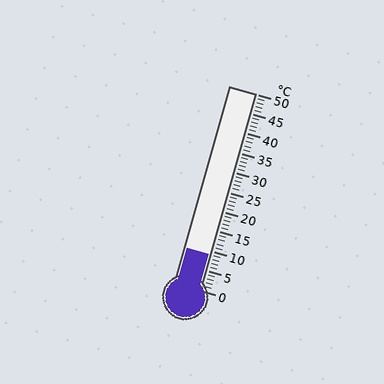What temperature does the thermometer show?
The thermometer shows approximately 9°C.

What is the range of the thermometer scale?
The thermometer scale ranges from 0°C to 50°C.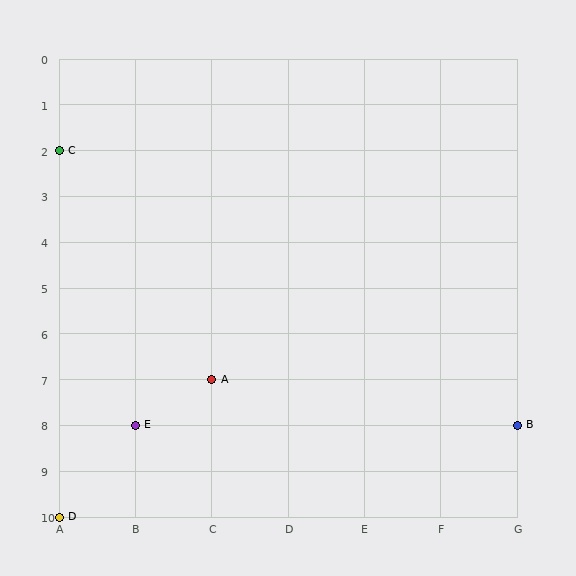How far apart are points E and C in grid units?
Points E and C are 1 column and 6 rows apart (about 6.1 grid units diagonally).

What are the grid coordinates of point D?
Point D is at grid coordinates (A, 10).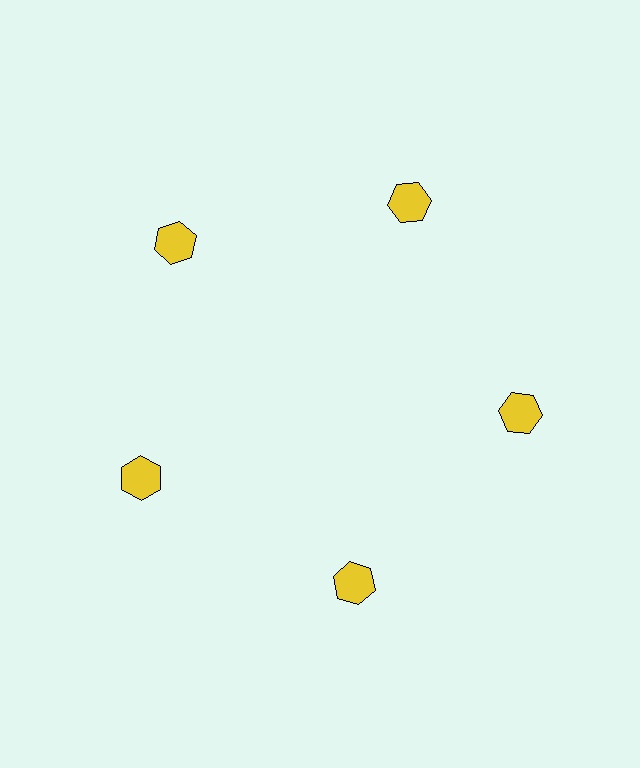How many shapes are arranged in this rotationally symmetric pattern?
There are 5 shapes, arranged in 5 groups of 1.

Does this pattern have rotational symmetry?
Yes, this pattern has 5-fold rotational symmetry. It looks the same after rotating 72 degrees around the center.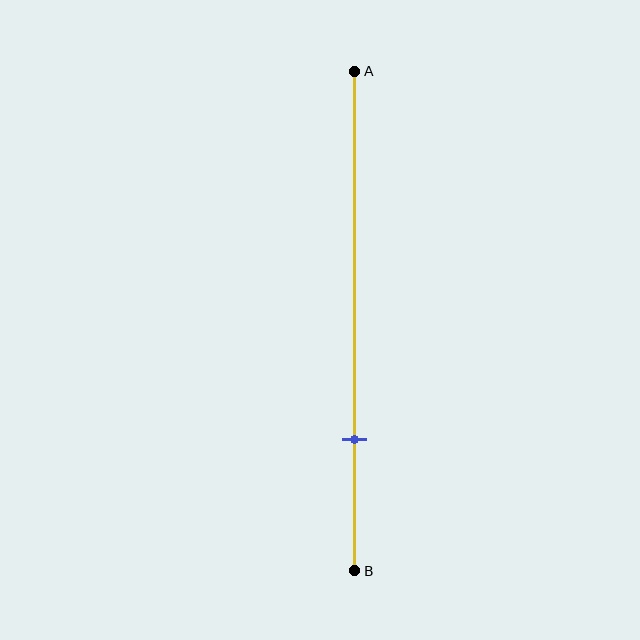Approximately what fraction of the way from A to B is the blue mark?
The blue mark is approximately 75% of the way from A to B.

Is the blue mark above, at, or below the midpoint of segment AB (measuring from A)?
The blue mark is below the midpoint of segment AB.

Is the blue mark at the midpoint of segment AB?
No, the mark is at about 75% from A, not at the 50% midpoint.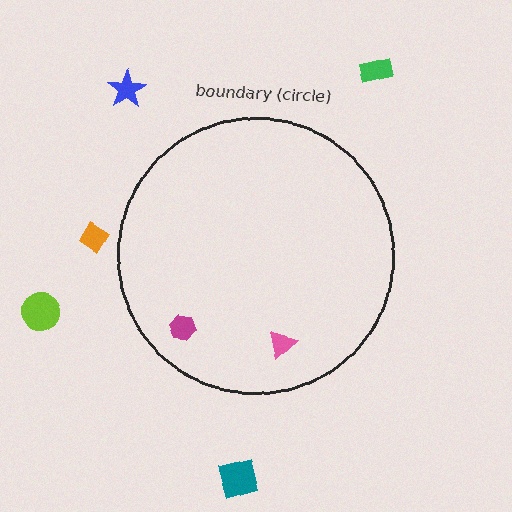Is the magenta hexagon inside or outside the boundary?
Inside.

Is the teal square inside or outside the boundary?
Outside.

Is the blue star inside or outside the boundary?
Outside.